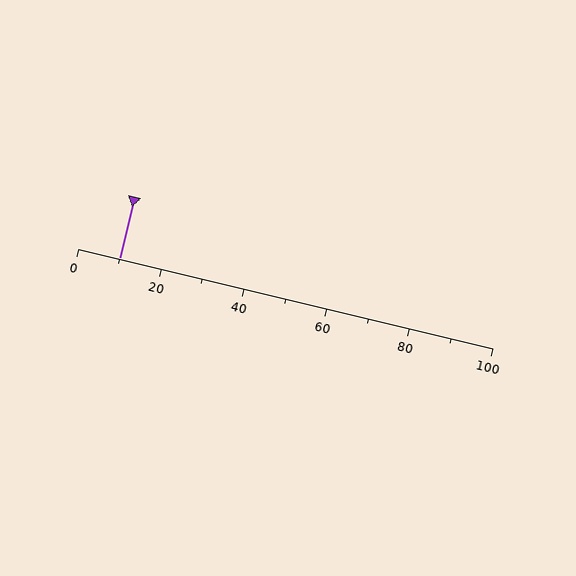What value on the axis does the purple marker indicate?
The marker indicates approximately 10.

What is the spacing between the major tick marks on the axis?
The major ticks are spaced 20 apart.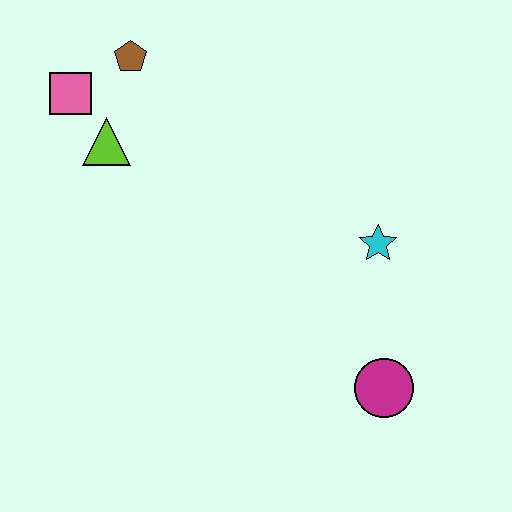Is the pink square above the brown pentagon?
No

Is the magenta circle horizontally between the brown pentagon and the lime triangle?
No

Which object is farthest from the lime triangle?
The magenta circle is farthest from the lime triangle.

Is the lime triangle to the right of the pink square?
Yes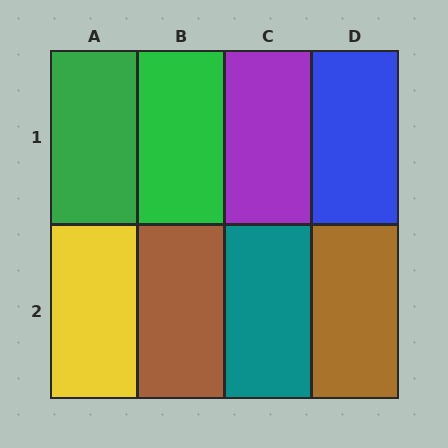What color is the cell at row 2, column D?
Brown.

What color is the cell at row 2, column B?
Brown.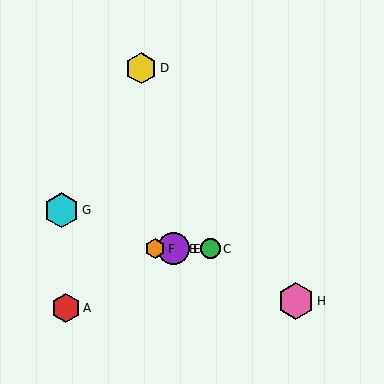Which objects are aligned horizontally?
Objects B, C, E, F are aligned horizontally.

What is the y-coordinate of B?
Object B is at y≈249.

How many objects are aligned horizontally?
4 objects (B, C, E, F) are aligned horizontally.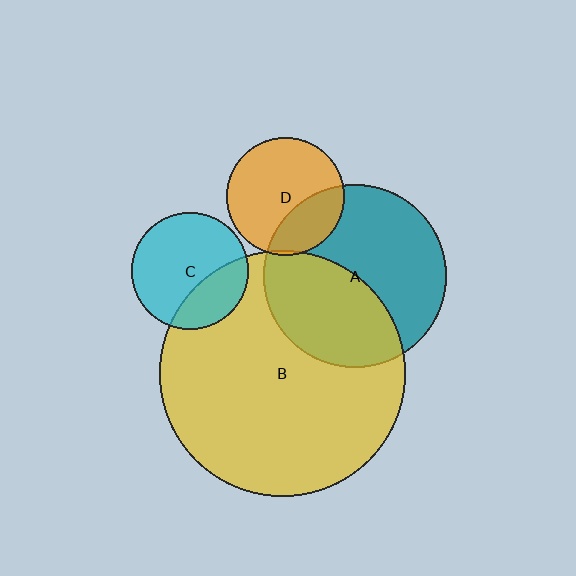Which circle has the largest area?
Circle B (yellow).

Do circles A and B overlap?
Yes.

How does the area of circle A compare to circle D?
Approximately 2.4 times.